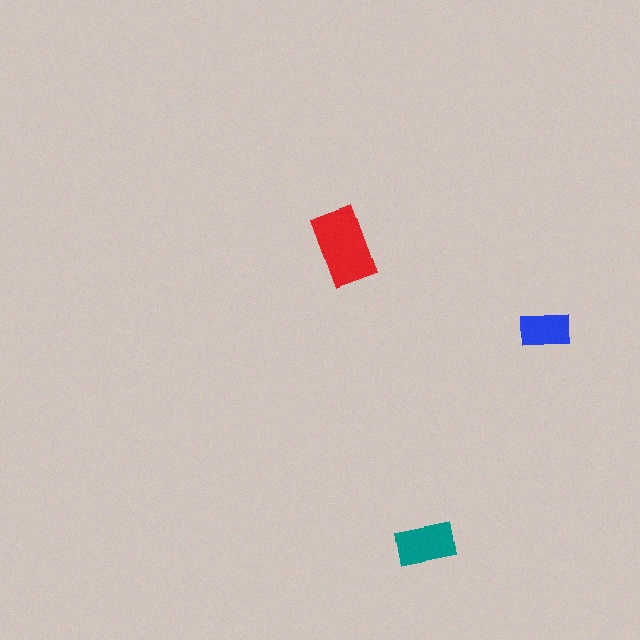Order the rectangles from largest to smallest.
the red one, the teal one, the blue one.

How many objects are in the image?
There are 3 objects in the image.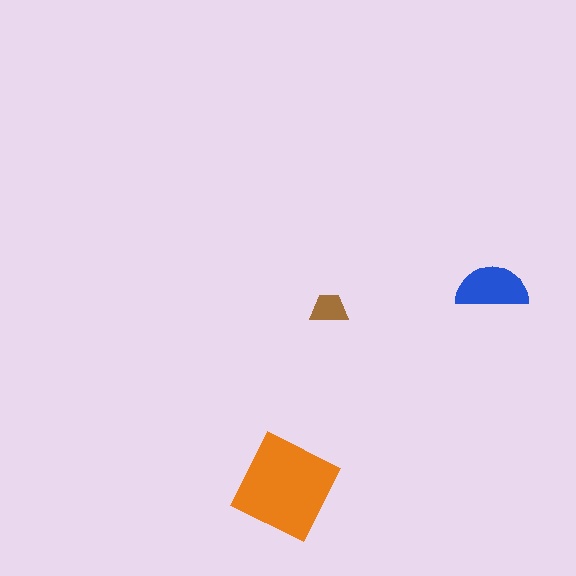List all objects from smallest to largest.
The brown trapezoid, the blue semicircle, the orange diamond.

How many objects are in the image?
There are 3 objects in the image.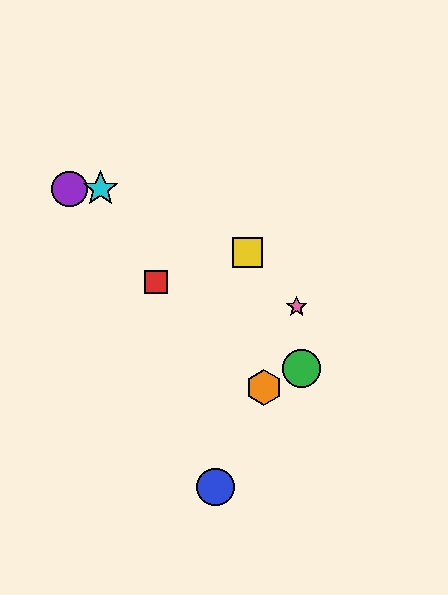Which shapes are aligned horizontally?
The purple circle, the cyan star are aligned horizontally.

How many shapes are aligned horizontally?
2 shapes (the purple circle, the cyan star) are aligned horizontally.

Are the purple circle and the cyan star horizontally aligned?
Yes, both are at y≈189.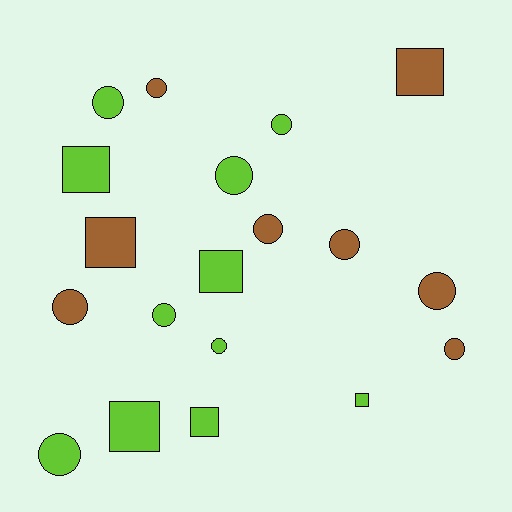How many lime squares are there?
There are 5 lime squares.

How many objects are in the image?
There are 19 objects.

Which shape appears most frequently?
Circle, with 12 objects.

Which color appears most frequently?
Lime, with 11 objects.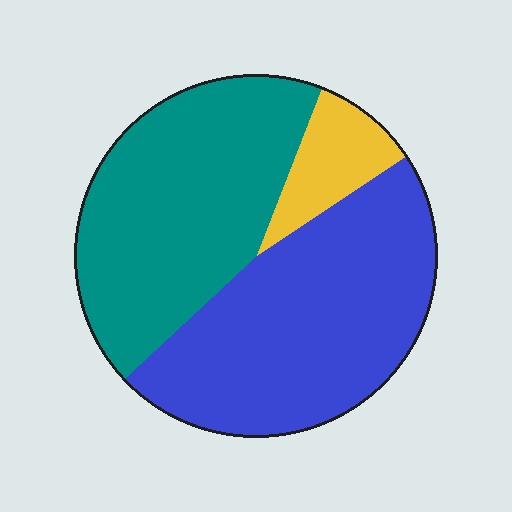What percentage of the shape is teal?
Teal takes up about two fifths (2/5) of the shape.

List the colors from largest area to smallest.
From largest to smallest: blue, teal, yellow.